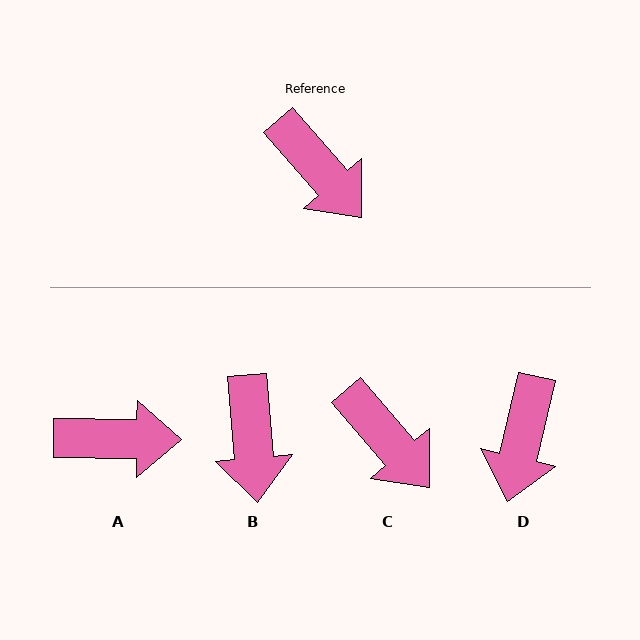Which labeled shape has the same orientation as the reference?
C.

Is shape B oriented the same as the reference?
No, it is off by about 36 degrees.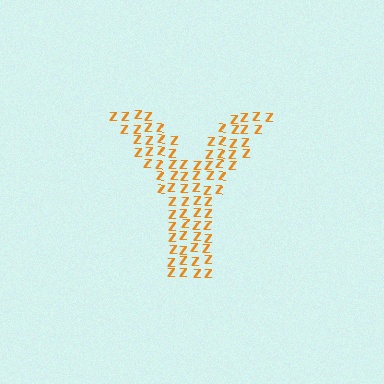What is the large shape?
The large shape is the letter Y.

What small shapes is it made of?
It is made of small letter Z's.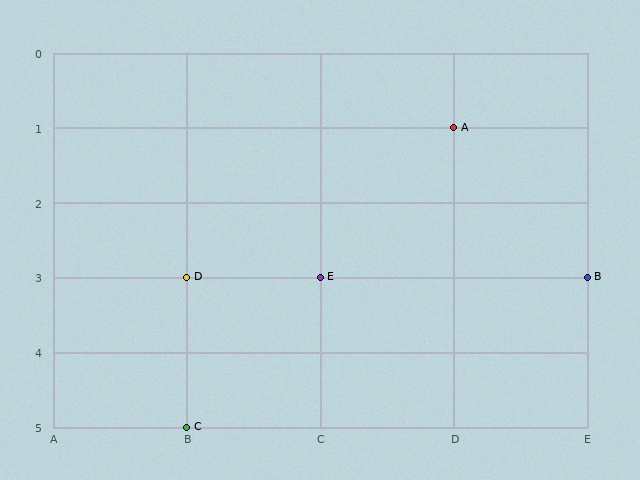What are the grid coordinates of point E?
Point E is at grid coordinates (C, 3).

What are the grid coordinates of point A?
Point A is at grid coordinates (D, 1).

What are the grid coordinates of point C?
Point C is at grid coordinates (B, 5).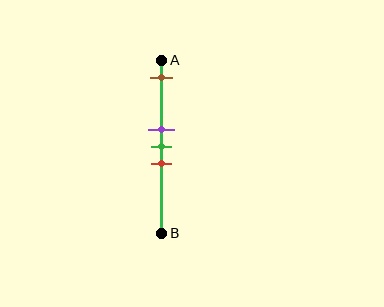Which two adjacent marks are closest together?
The purple and green marks are the closest adjacent pair.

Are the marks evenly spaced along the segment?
No, the marks are not evenly spaced.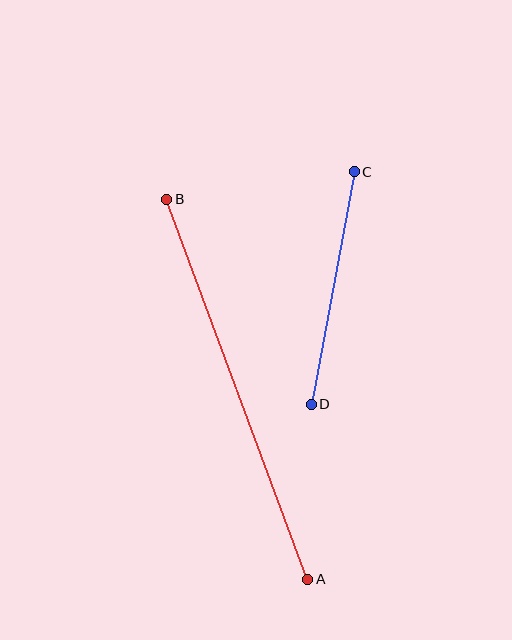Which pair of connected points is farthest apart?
Points A and B are farthest apart.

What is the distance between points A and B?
The distance is approximately 406 pixels.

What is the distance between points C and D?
The distance is approximately 236 pixels.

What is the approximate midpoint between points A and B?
The midpoint is at approximately (237, 389) pixels.